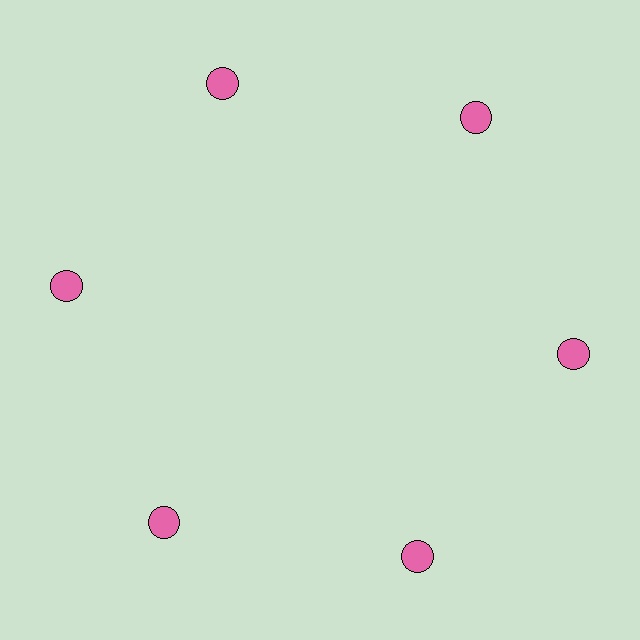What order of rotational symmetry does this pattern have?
This pattern has 6-fold rotational symmetry.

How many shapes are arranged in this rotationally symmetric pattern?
There are 6 shapes, arranged in 6 groups of 1.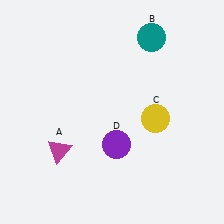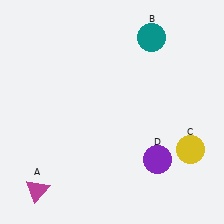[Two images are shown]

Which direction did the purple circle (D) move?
The purple circle (D) moved right.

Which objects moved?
The objects that moved are: the magenta triangle (A), the yellow circle (C), the purple circle (D).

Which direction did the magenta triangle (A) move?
The magenta triangle (A) moved down.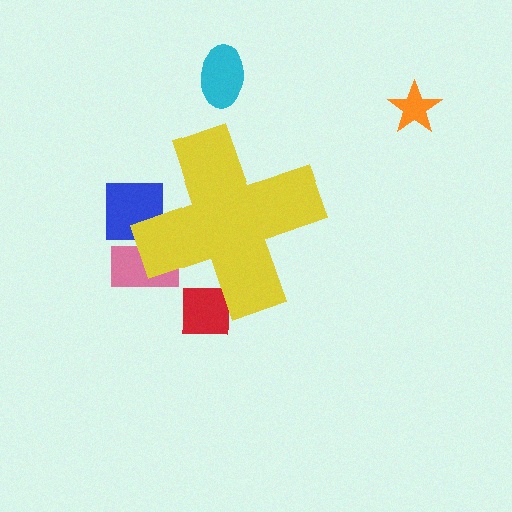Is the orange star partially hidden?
No, the orange star is fully visible.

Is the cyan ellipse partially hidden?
No, the cyan ellipse is fully visible.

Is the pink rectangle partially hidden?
Yes, the pink rectangle is partially hidden behind the yellow cross.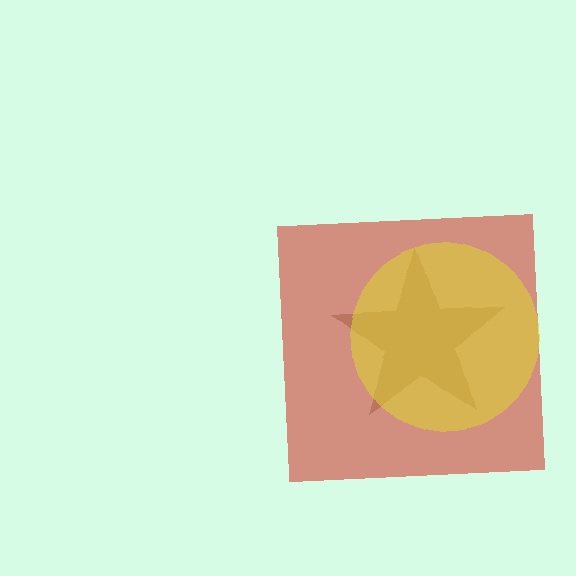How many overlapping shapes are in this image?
There are 3 overlapping shapes in the image.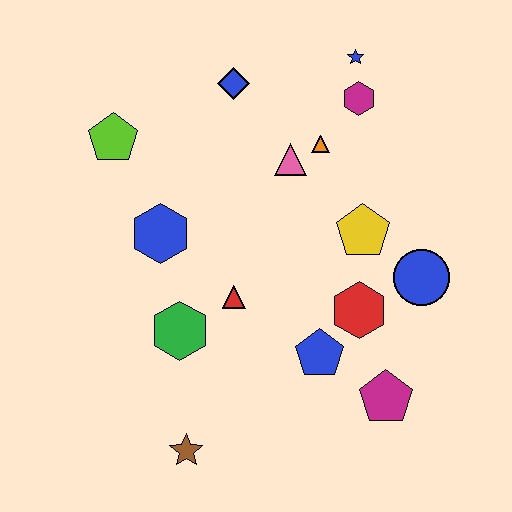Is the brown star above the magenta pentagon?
No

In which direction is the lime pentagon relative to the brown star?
The lime pentagon is above the brown star.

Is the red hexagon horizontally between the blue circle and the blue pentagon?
Yes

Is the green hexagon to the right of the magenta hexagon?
No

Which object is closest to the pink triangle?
The orange triangle is closest to the pink triangle.